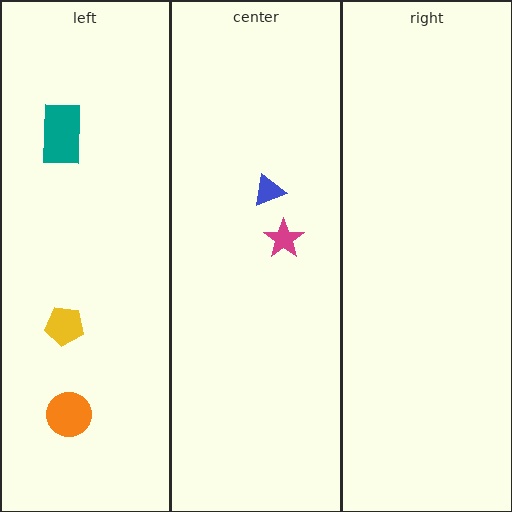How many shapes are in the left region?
3.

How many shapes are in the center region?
2.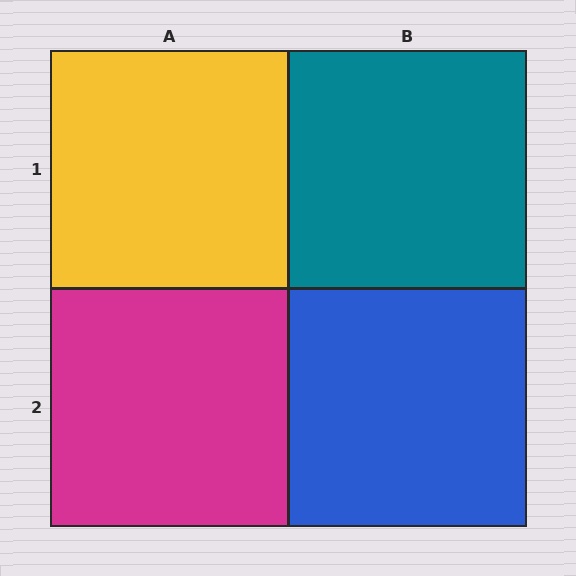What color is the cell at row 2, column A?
Magenta.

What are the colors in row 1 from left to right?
Yellow, teal.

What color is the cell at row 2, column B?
Blue.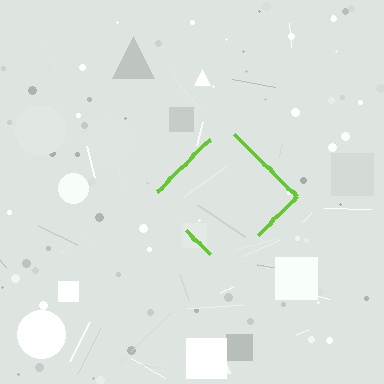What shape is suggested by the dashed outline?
The dashed outline suggests a diamond.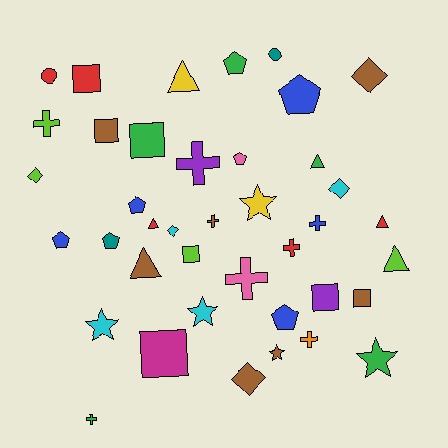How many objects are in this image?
There are 40 objects.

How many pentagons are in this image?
There are 7 pentagons.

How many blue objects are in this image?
There are 5 blue objects.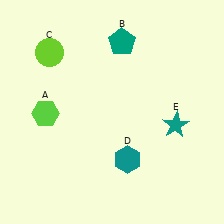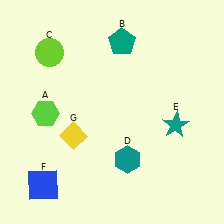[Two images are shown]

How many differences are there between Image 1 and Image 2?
There are 2 differences between the two images.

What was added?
A blue square (F), a yellow diamond (G) were added in Image 2.